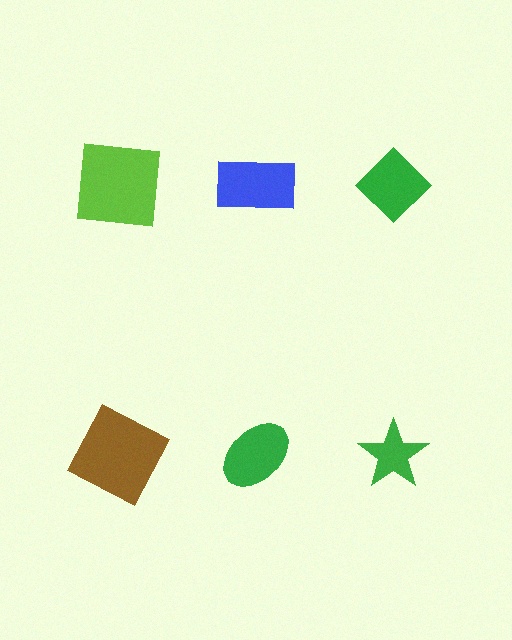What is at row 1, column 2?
A blue rectangle.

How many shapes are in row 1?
3 shapes.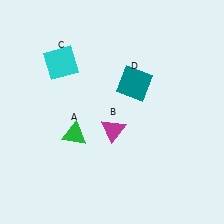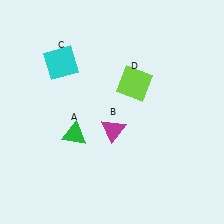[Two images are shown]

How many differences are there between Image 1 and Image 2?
There is 1 difference between the two images.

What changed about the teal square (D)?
In Image 1, D is teal. In Image 2, it changed to lime.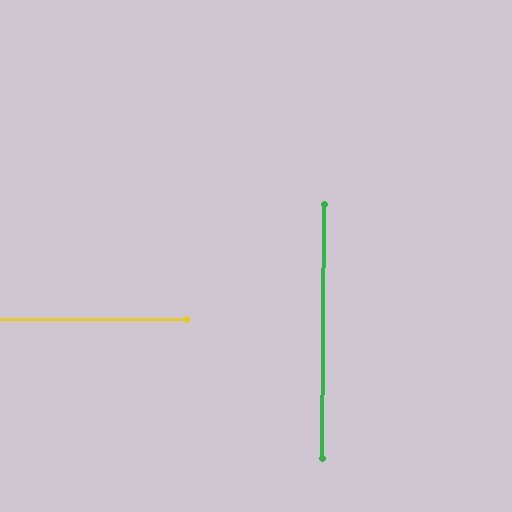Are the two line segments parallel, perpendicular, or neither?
Perpendicular — they meet at approximately 89°.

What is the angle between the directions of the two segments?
Approximately 89 degrees.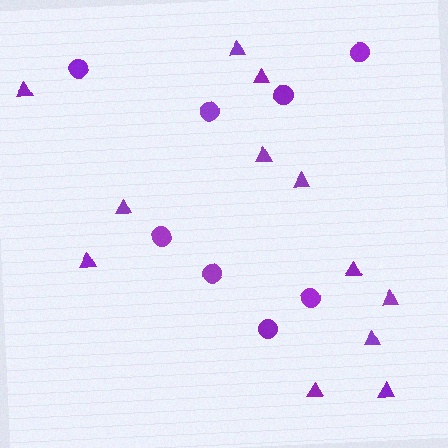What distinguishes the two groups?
There are 2 groups: one group of triangles (12) and one group of circles (8).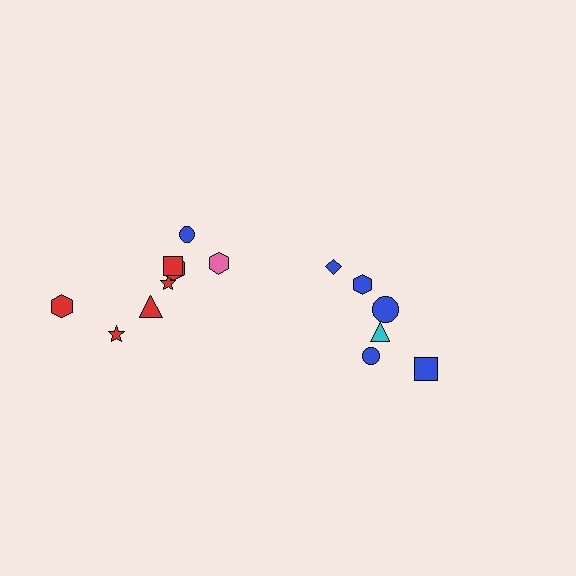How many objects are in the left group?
There are 8 objects.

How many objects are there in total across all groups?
There are 14 objects.